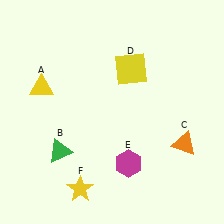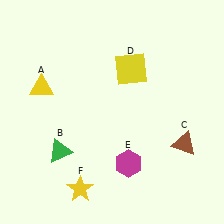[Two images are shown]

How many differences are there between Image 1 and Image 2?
There is 1 difference between the two images.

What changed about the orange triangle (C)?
In Image 1, C is orange. In Image 2, it changed to brown.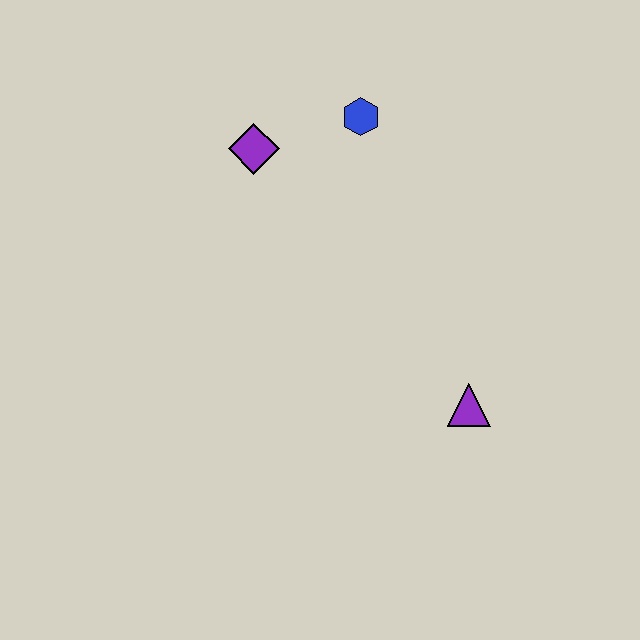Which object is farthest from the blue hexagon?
The purple triangle is farthest from the blue hexagon.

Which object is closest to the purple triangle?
The blue hexagon is closest to the purple triangle.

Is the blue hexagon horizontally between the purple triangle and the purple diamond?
Yes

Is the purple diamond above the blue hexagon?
No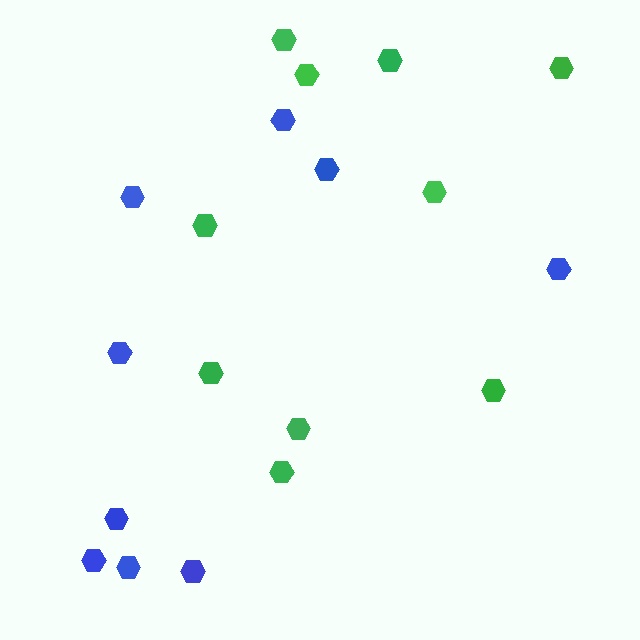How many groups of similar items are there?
There are 2 groups: one group of green hexagons (10) and one group of blue hexagons (9).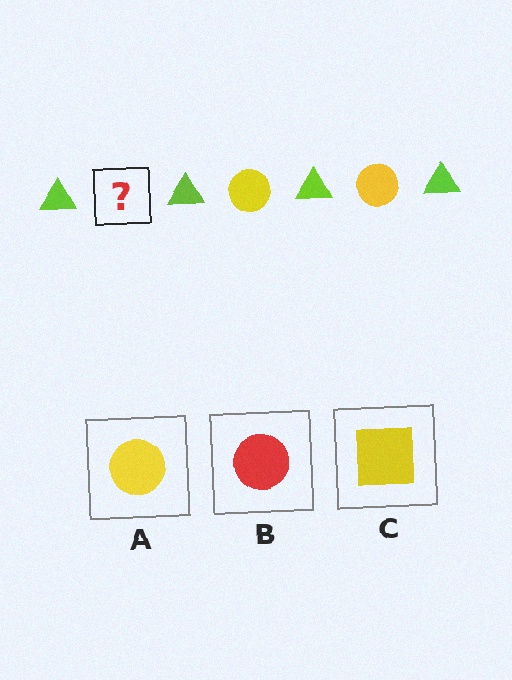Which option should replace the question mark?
Option A.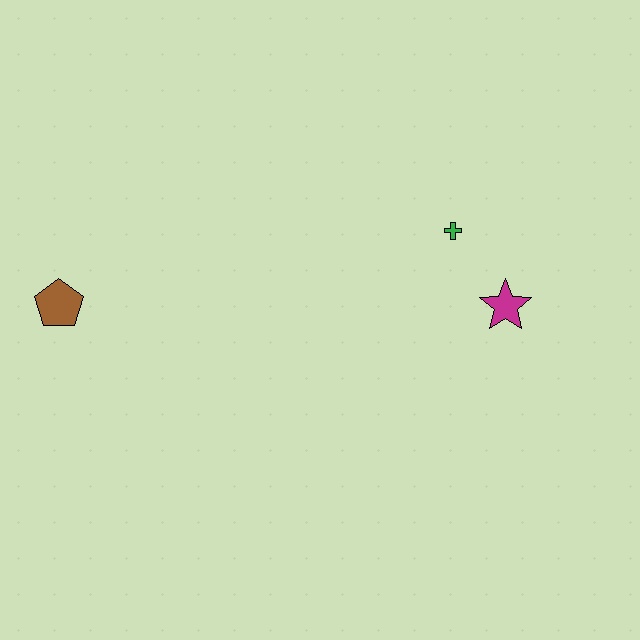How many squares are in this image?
There are no squares.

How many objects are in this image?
There are 3 objects.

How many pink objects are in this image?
There are no pink objects.